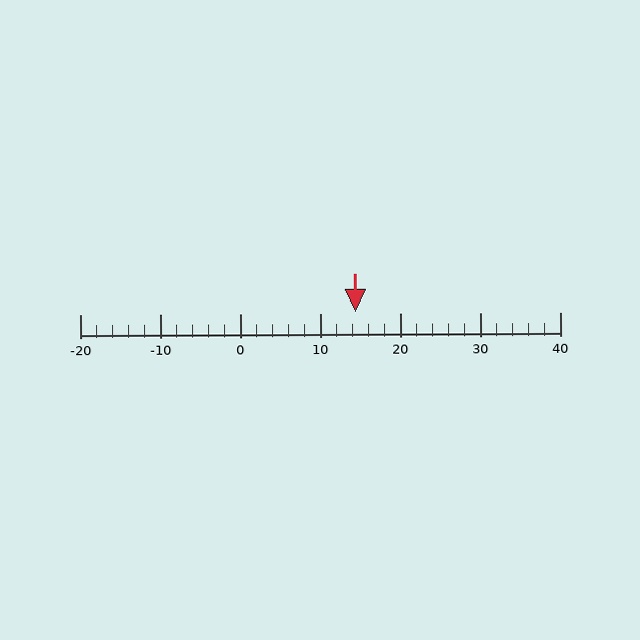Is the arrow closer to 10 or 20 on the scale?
The arrow is closer to 10.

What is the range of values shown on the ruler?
The ruler shows values from -20 to 40.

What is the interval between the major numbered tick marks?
The major tick marks are spaced 10 units apart.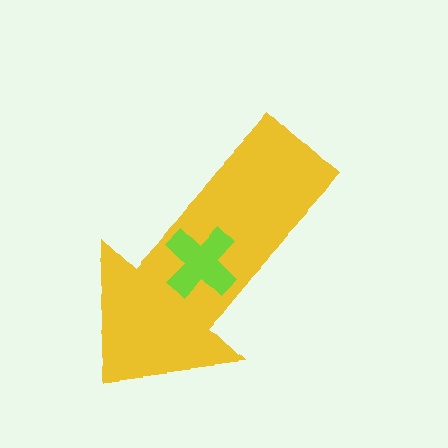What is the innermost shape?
The lime cross.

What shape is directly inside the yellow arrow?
The lime cross.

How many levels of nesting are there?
2.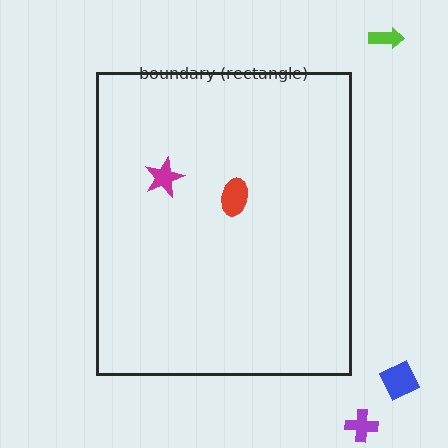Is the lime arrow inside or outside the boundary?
Outside.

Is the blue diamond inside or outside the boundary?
Outside.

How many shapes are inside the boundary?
2 inside, 3 outside.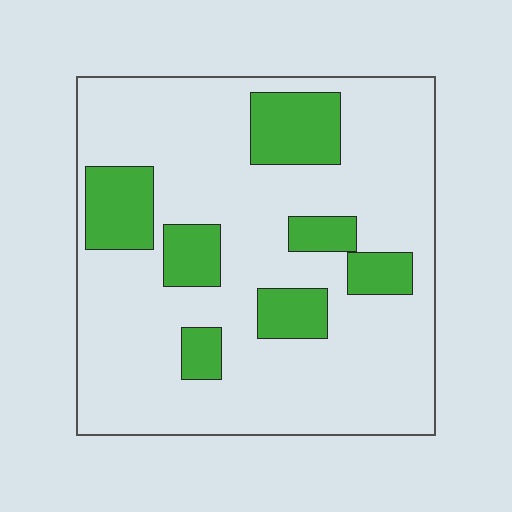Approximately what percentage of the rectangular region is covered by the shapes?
Approximately 20%.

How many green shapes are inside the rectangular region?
7.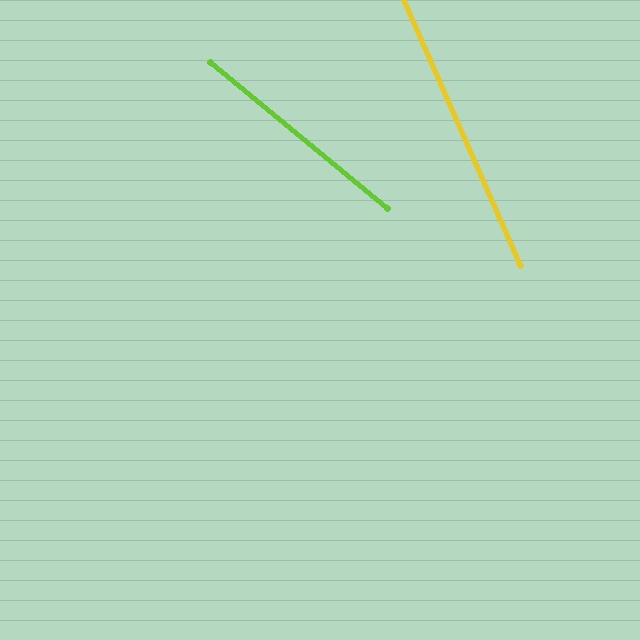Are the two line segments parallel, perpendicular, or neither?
Neither parallel nor perpendicular — they differ by about 27°.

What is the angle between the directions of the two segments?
Approximately 27 degrees.